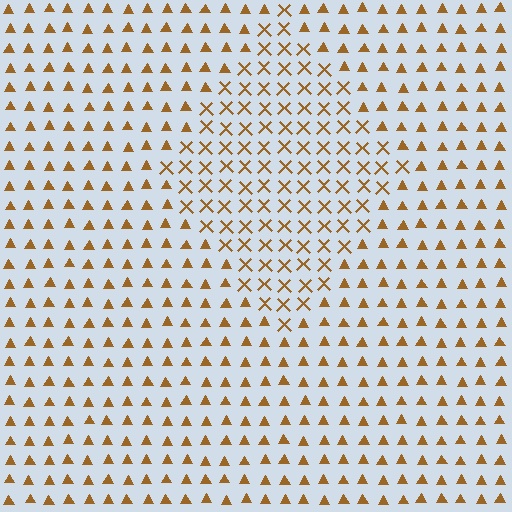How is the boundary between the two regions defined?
The boundary is defined by a change in element shape: X marks inside vs. triangles outside. All elements share the same color and spacing.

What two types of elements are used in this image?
The image uses X marks inside the diamond region and triangles outside it.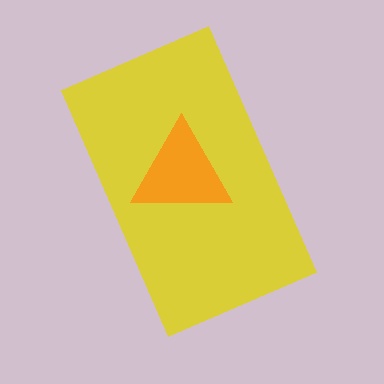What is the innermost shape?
The orange triangle.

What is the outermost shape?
The yellow rectangle.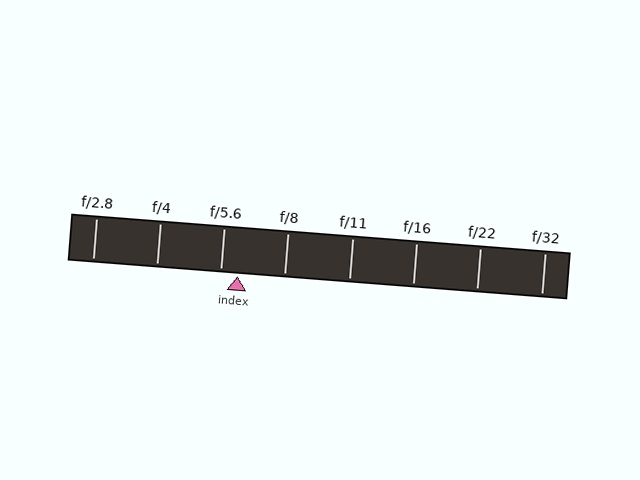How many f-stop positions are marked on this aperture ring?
There are 8 f-stop positions marked.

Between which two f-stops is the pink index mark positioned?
The index mark is between f/5.6 and f/8.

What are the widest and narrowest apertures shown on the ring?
The widest aperture shown is f/2.8 and the narrowest is f/32.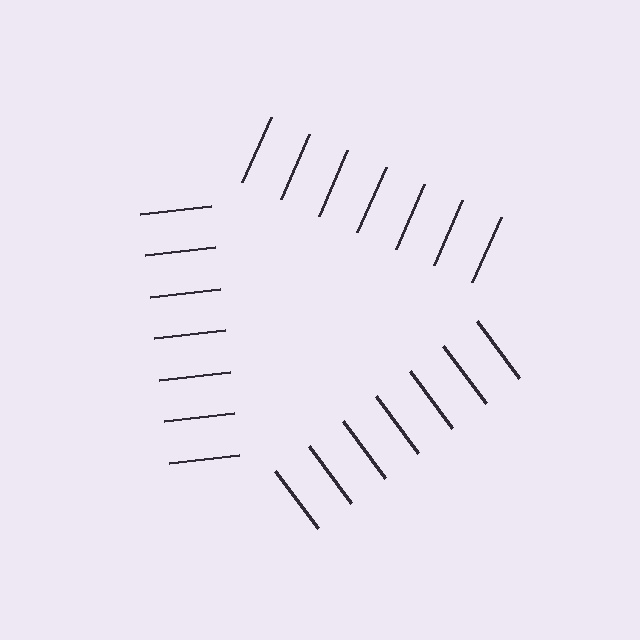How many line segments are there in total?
21 — 7 along each of the 3 edges.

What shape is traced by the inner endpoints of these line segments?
An illusory triangle — the line segments terminate on its edges but no continuous stroke is drawn.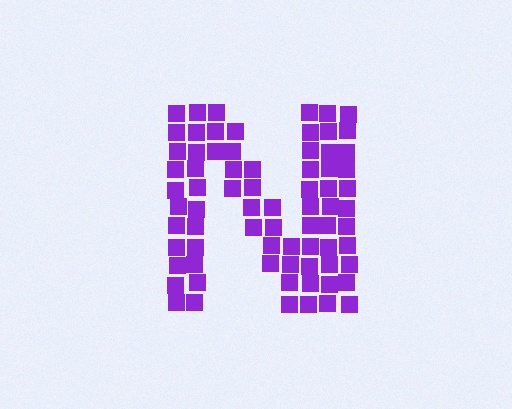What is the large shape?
The large shape is the letter N.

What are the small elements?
The small elements are squares.